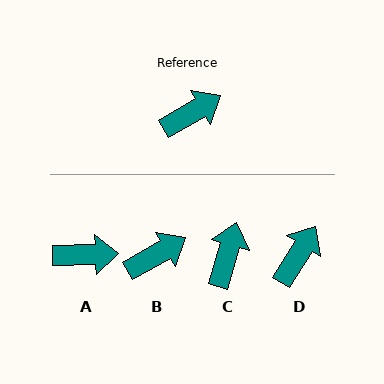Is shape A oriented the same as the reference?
No, it is off by about 28 degrees.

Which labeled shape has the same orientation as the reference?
B.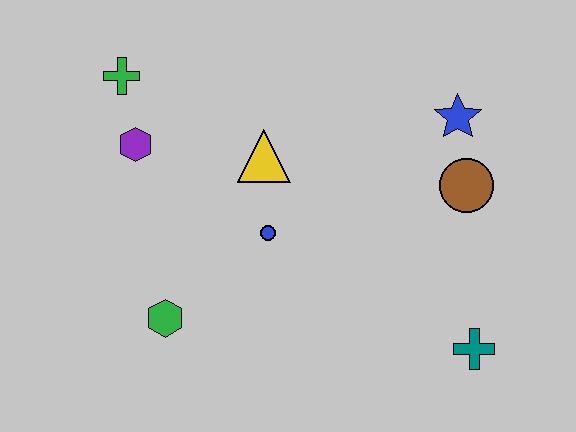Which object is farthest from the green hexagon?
The blue star is farthest from the green hexagon.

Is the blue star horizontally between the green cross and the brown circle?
Yes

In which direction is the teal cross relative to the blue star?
The teal cross is below the blue star.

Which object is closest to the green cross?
The purple hexagon is closest to the green cross.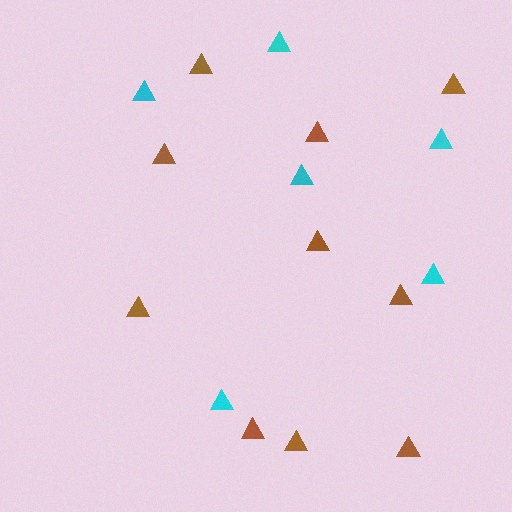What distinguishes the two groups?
There are 2 groups: one group of brown triangles (10) and one group of cyan triangles (6).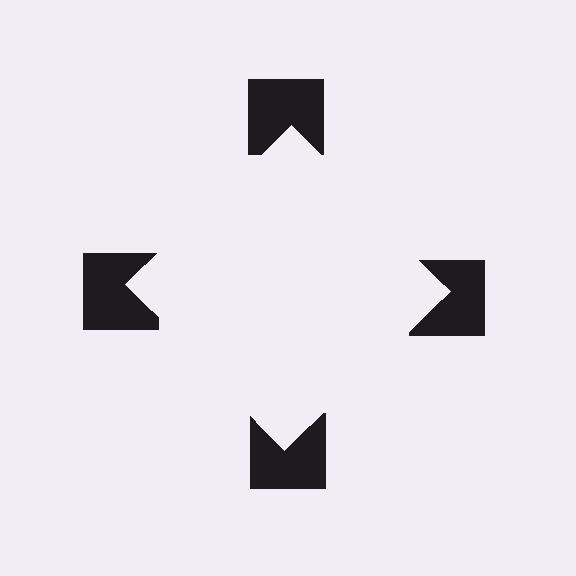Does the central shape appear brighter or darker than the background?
It typically appears slightly brighter than the background, even though no actual brightness change is drawn.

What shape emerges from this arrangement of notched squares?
An illusory square — its edges are inferred from the aligned wedge cuts in the notched squares, not physically drawn.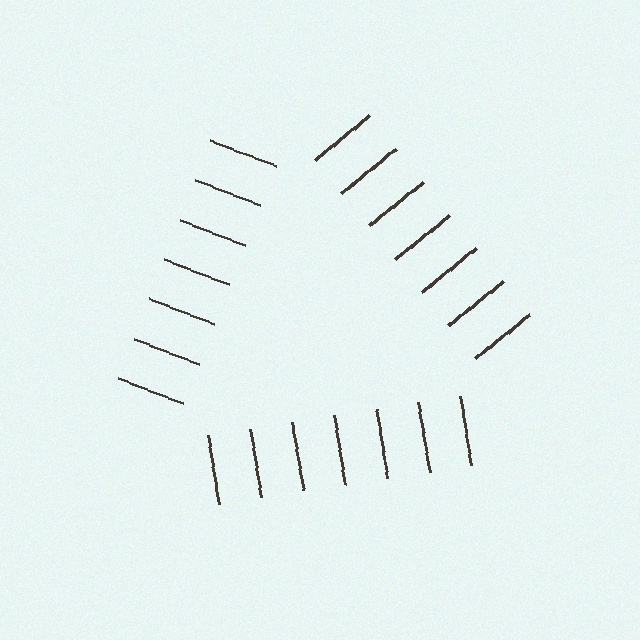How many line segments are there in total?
21 — 7 along each of the 3 edges.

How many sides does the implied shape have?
3 sides — the line-ends trace a triangle.